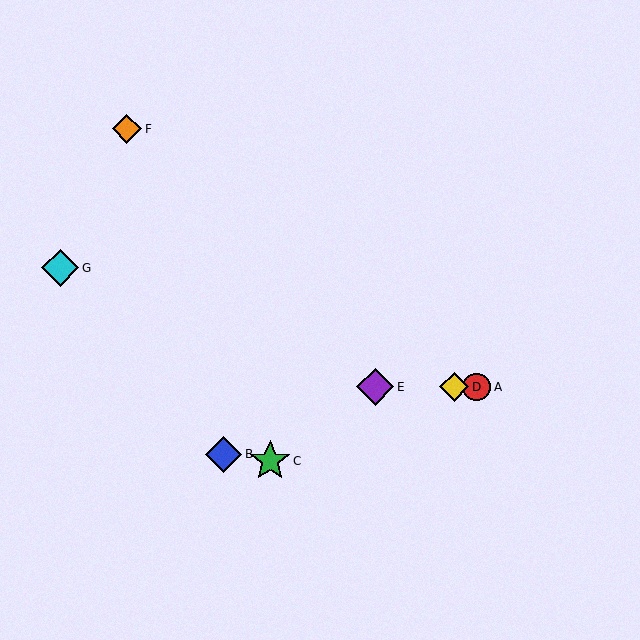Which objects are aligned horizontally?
Objects A, D, E are aligned horizontally.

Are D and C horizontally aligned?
No, D is at y≈387 and C is at y≈461.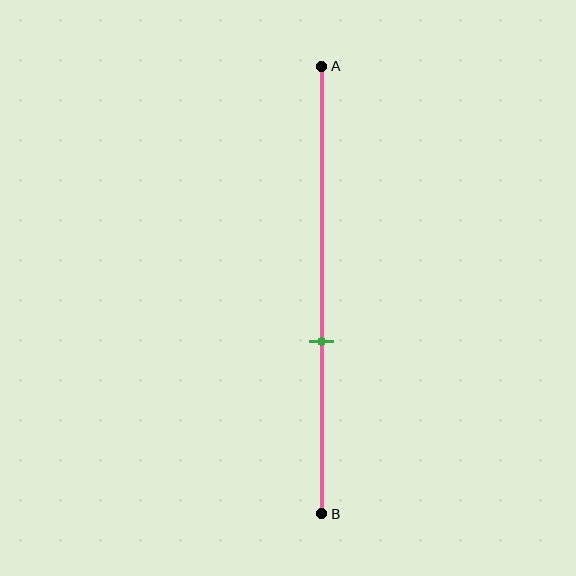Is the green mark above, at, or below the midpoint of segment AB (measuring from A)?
The green mark is below the midpoint of segment AB.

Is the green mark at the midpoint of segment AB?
No, the mark is at about 60% from A, not at the 50% midpoint.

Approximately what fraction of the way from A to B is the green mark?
The green mark is approximately 60% of the way from A to B.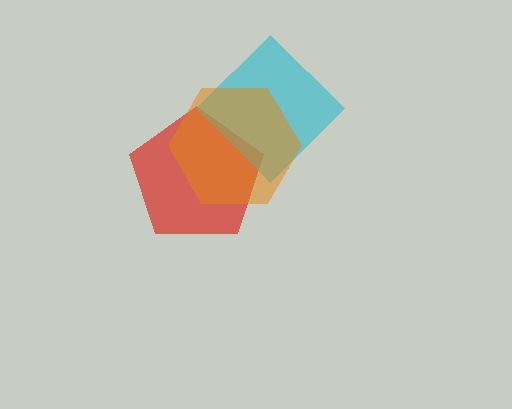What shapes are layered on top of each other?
The layered shapes are: a red pentagon, a cyan diamond, an orange hexagon.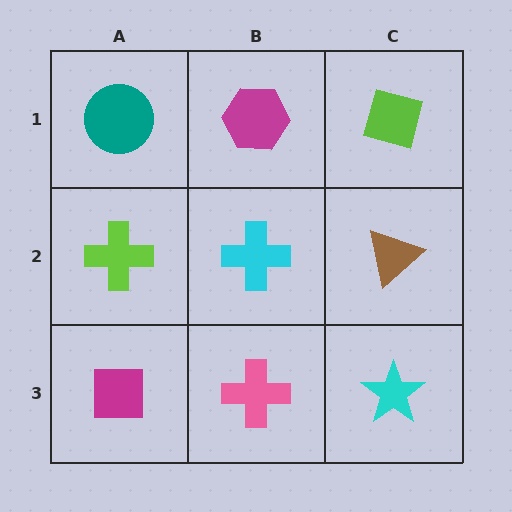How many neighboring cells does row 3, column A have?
2.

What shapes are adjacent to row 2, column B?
A magenta hexagon (row 1, column B), a pink cross (row 3, column B), a lime cross (row 2, column A), a brown triangle (row 2, column C).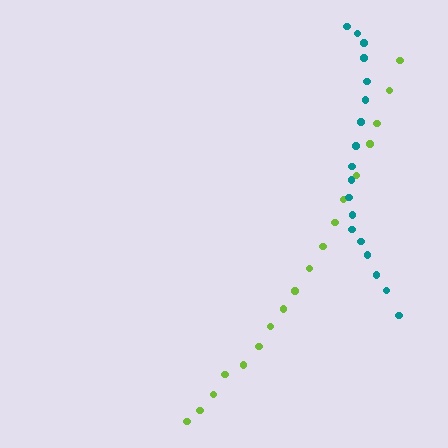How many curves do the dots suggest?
There are 2 distinct paths.